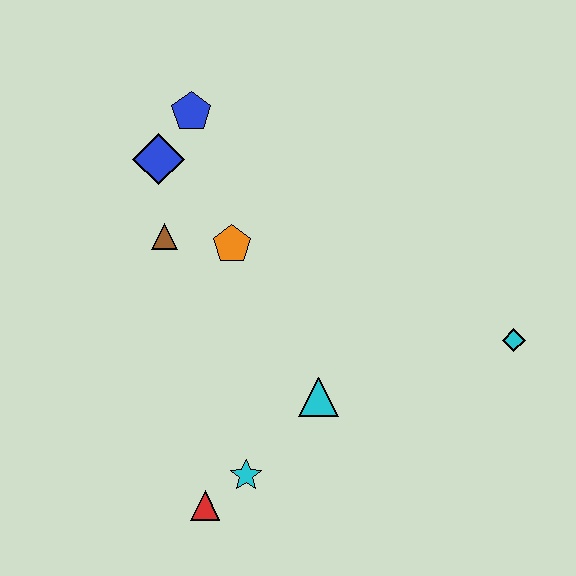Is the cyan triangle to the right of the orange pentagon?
Yes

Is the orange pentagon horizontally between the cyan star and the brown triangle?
Yes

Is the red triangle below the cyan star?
Yes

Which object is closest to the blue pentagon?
The blue diamond is closest to the blue pentagon.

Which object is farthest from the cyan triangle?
The blue pentagon is farthest from the cyan triangle.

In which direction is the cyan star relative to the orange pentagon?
The cyan star is below the orange pentagon.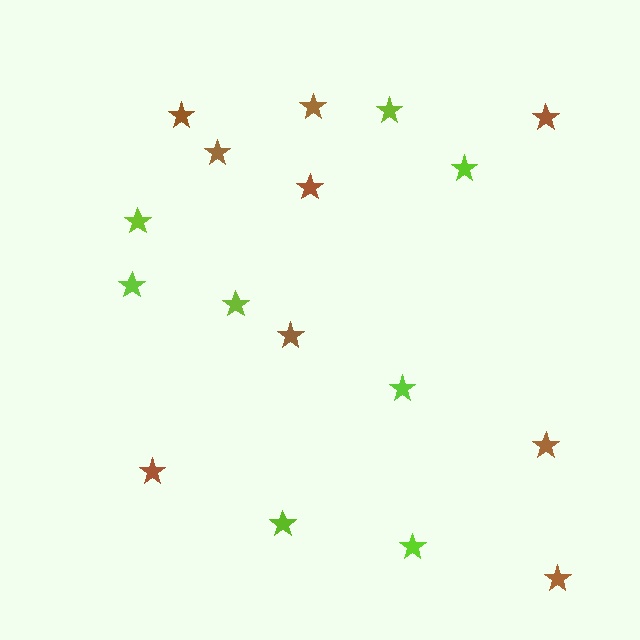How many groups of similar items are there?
There are 2 groups: one group of brown stars (9) and one group of lime stars (8).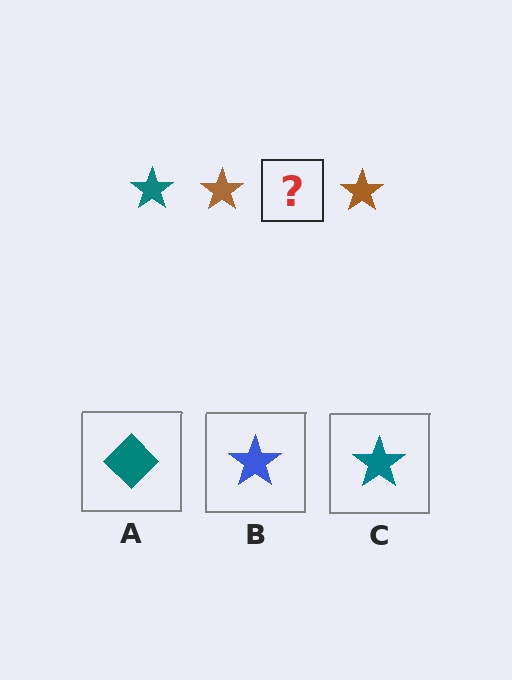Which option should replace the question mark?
Option C.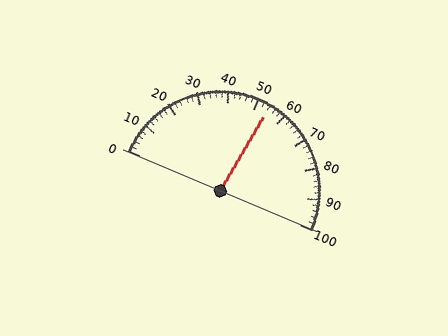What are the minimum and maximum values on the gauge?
The gauge ranges from 0 to 100.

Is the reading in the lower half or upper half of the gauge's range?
The reading is in the upper half of the range (0 to 100).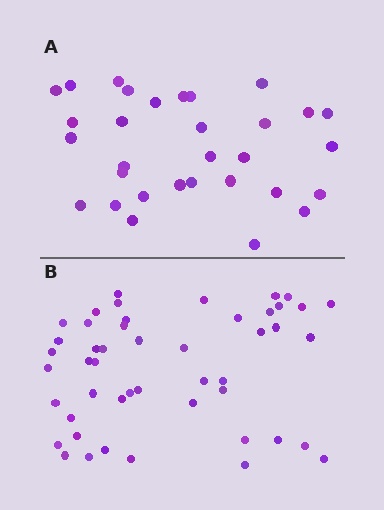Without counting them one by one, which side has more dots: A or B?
Region B (the bottom region) has more dots.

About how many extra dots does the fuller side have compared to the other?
Region B has approximately 15 more dots than region A.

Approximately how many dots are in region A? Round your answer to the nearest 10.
About 30 dots. (The exact count is 31, which rounds to 30.)